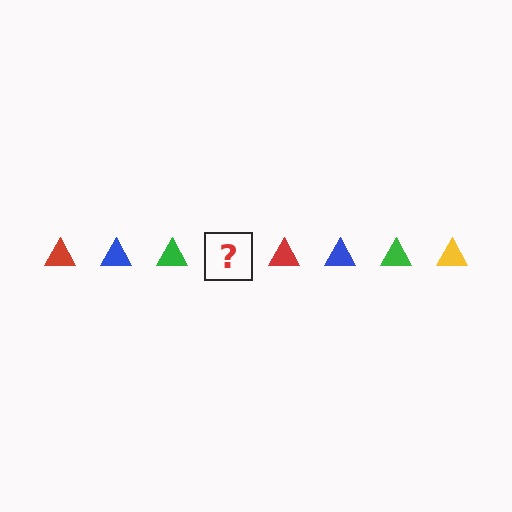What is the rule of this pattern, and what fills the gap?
The rule is that the pattern cycles through red, blue, green, yellow triangles. The gap should be filled with a yellow triangle.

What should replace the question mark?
The question mark should be replaced with a yellow triangle.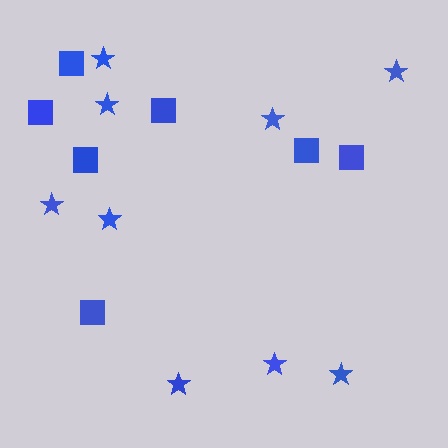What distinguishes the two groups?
There are 2 groups: one group of squares (7) and one group of stars (9).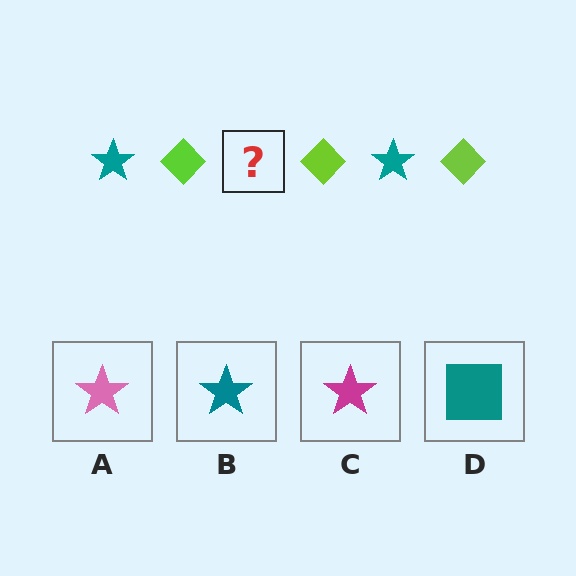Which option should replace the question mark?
Option B.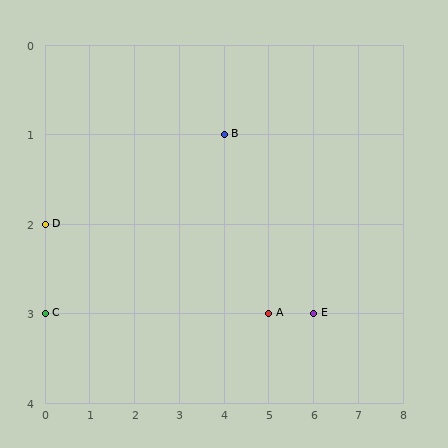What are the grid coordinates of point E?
Point E is at grid coordinates (6, 3).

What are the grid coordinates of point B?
Point B is at grid coordinates (4, 1).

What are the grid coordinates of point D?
Point D is at grid coordinates (0, 2).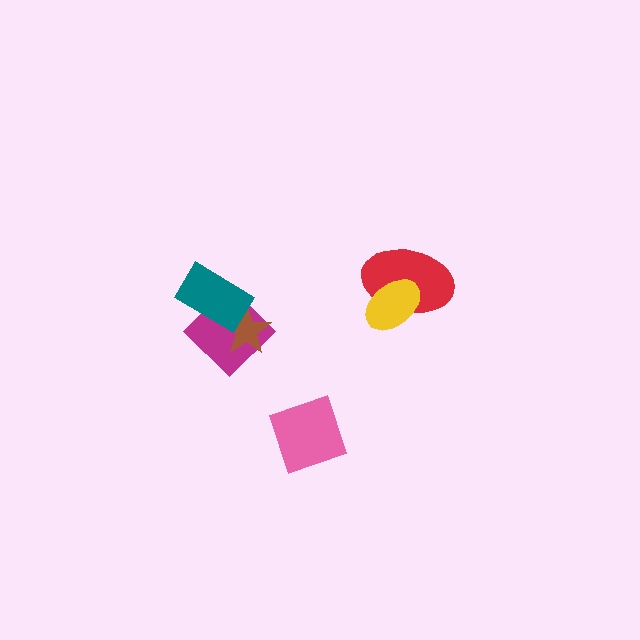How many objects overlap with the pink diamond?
0 objects overlap with the pink diamond.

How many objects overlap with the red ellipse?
1 object overlaps with the red ellipse.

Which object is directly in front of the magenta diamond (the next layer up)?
The brown star is directly in front of the magenta diamond.